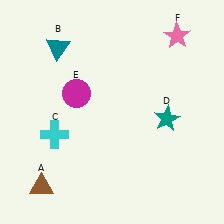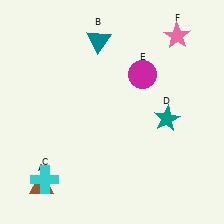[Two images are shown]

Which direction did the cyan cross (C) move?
The cyan cross (C) moved down.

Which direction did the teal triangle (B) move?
The teal triangle (B) moved right.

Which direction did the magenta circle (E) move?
The magenta circle (E) moved right.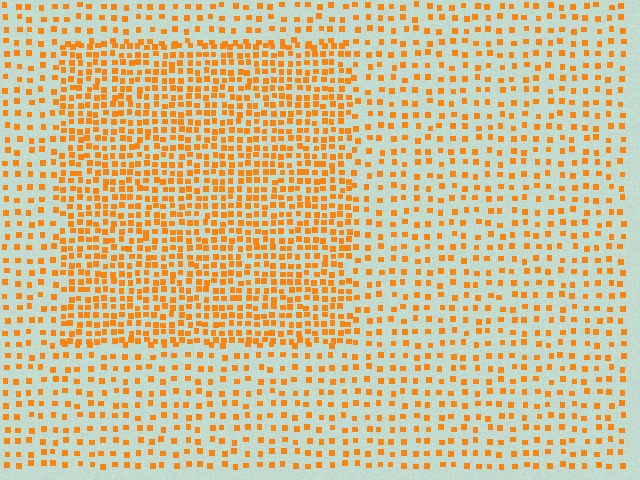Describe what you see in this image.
The image contains small orange elements arranged at two different densities. A rectangle-shaped region is visible where the elements are more densely packed than the surrounding area.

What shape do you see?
I see a rectangle.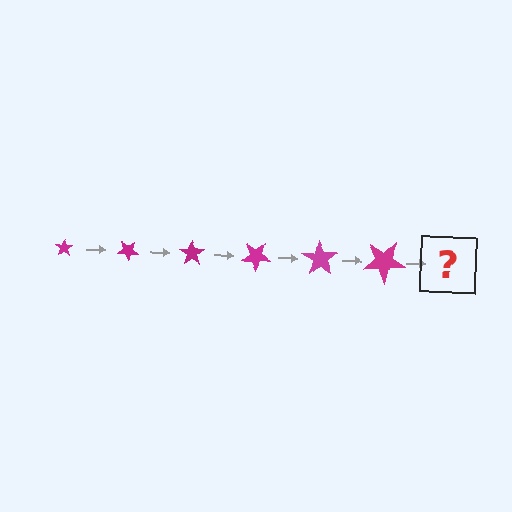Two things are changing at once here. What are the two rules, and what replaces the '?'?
The two rules are that the star grows larger each step and it rotates 35 degrees each step. The '?' should be a star, larger than the previous one and rotated 210 degrees from the start.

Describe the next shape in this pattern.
It should be a star, larger than the previous one and rotated 210 degrees from the start.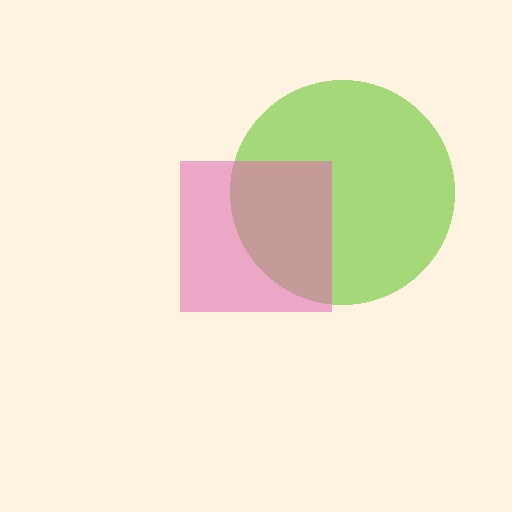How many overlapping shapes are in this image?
There are 2 overlapping shapes in the image.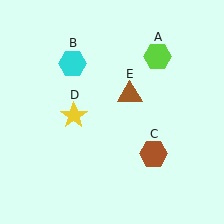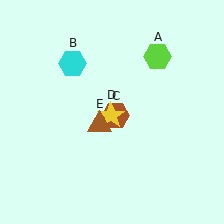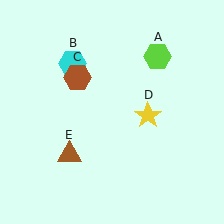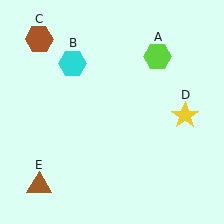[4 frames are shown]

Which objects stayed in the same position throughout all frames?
Lime hexagon (object A) and cyan hexagon (object B) remained stationary.